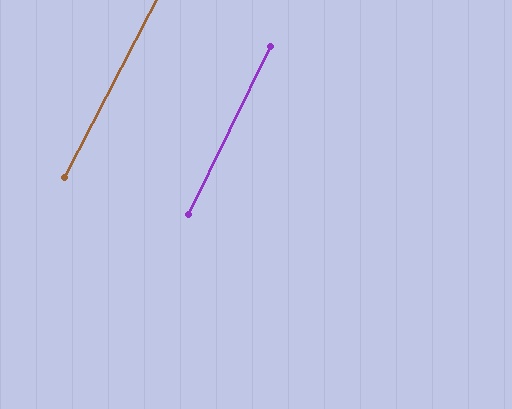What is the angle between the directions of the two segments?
Approximately 1 degree.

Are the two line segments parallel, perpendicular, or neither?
Parallel — their directions differ by only 1.1°.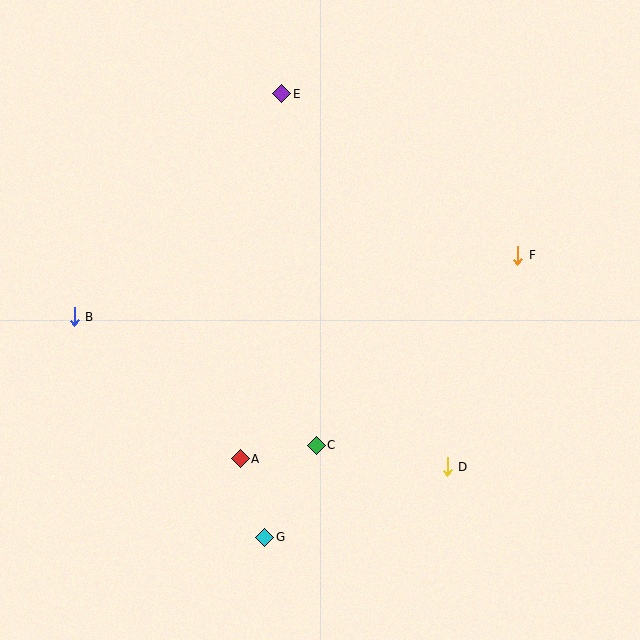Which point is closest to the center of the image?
Point C at (316, 445) is closest to the center.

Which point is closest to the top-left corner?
Point E is closest to the top-left corner.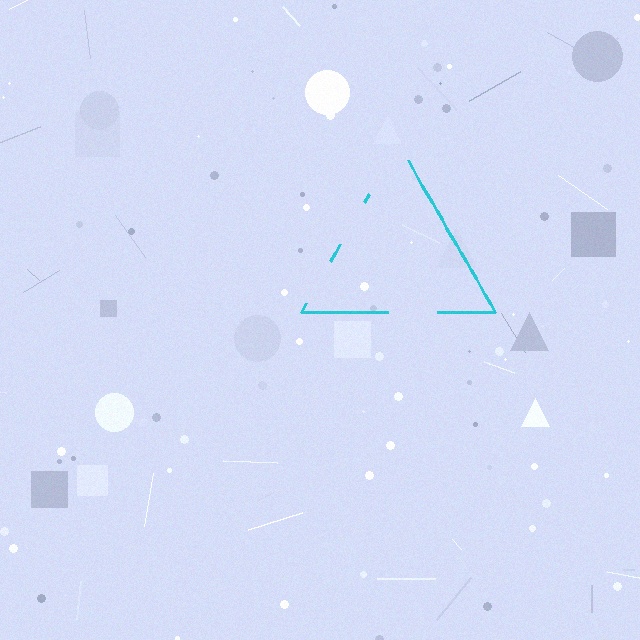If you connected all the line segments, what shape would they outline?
They would outline a triangle.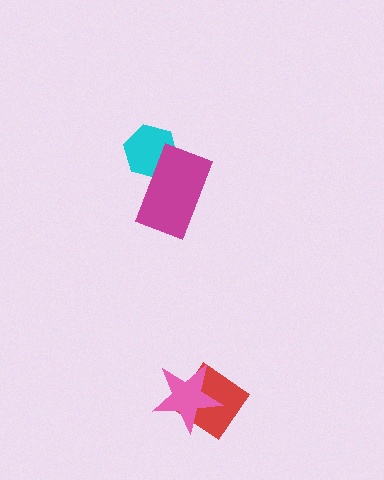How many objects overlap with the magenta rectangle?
1 object overlaps with the magenta rectangle.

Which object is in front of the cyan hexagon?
The magenta rectangle is in front of the cyan hexagon.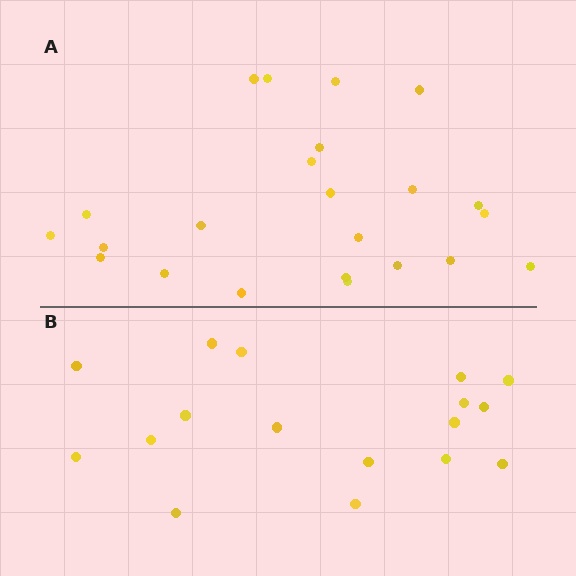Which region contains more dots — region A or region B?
Region A (the top region) has more dots.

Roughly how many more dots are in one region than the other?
Region A has about 6 more dots than region B.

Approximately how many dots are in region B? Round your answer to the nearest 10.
About 20 dots. (The exact count is 17, which rounds to 20.)